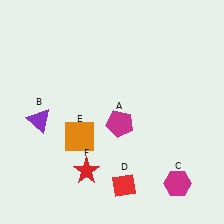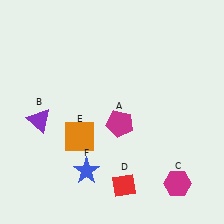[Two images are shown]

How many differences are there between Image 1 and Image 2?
There is 1 difference between the two images.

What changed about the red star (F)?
In Image 1, F is red. In Image 2, it changed to blue.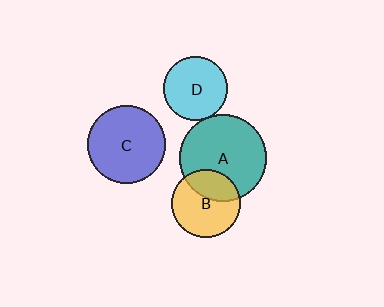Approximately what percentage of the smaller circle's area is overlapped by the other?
Approximately 5%.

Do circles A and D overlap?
Yes.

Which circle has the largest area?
Circle A (teal).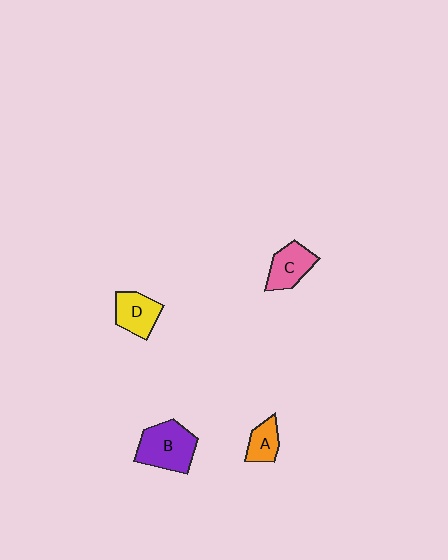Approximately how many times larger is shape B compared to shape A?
Approximately 2.1 times.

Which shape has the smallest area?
Shape A (orange).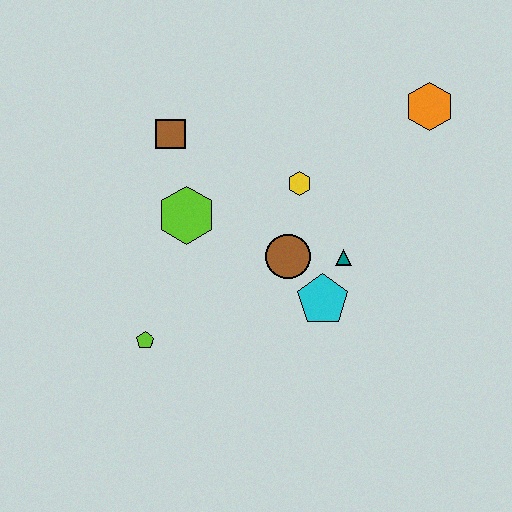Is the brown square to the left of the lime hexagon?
Yes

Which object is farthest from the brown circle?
The orange hexagon is farthest from the brown circle.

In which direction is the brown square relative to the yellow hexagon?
The brown square is to the left of the yellow hexagon.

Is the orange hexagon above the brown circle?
Yes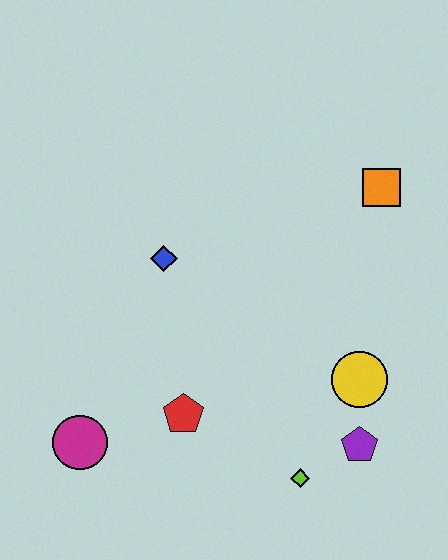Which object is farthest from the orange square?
The magenta circle is farthest from the orange square.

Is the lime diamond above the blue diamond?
No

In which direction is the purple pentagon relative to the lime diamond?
The purple pentagon is to the right of the lime diamond.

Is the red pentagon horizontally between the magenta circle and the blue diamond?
No